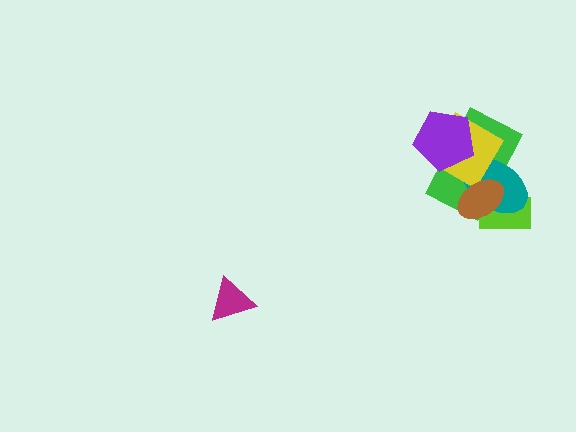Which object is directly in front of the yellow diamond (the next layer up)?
The brown ellipse is directly in front of the yellow diamond.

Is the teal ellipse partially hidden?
Yes, it is partially covered by another shape.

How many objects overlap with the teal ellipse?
4 objects overlap with the teal ellipse.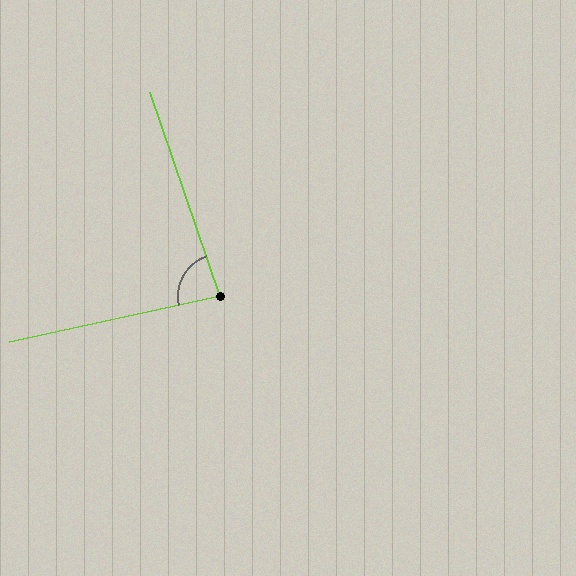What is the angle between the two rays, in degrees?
Approximately 83 degrees.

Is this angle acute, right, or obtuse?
It is acute.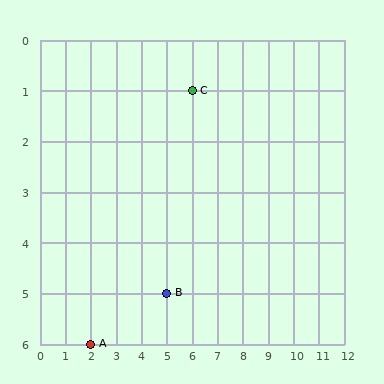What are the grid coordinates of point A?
Point A is at grid coordinates (2, 6).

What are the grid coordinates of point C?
Point C is at grid coordinates (6, 1).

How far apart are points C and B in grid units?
Points C and B are 1 column and 4 rows apart (about 4.1 grid units diagonally).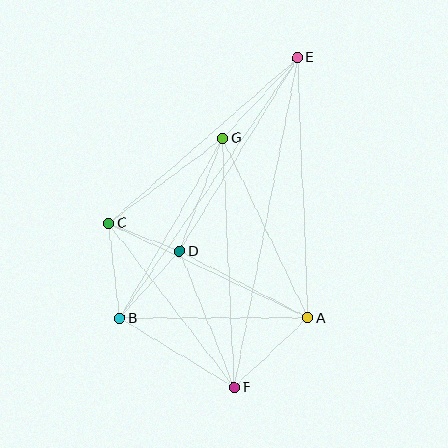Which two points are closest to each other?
Points C and D are closest to each other.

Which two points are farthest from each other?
Points E and F are farthest from each other.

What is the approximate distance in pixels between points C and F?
The distance between C and F is approximately 207 pixels.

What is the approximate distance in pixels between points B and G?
The distance between B and G is approximately 208 pixels.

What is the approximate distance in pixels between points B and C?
The distance between B and C is approximately 96 pixels.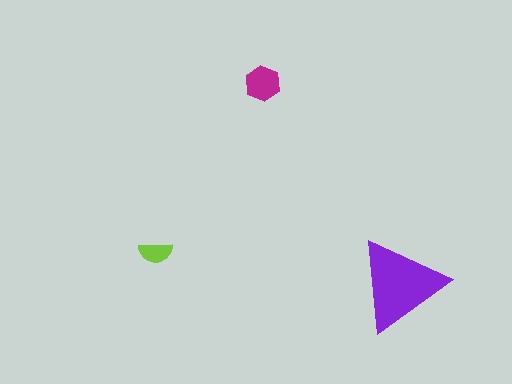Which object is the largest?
The purple triangle.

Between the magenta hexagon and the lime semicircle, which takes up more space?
The magenta hexagon.